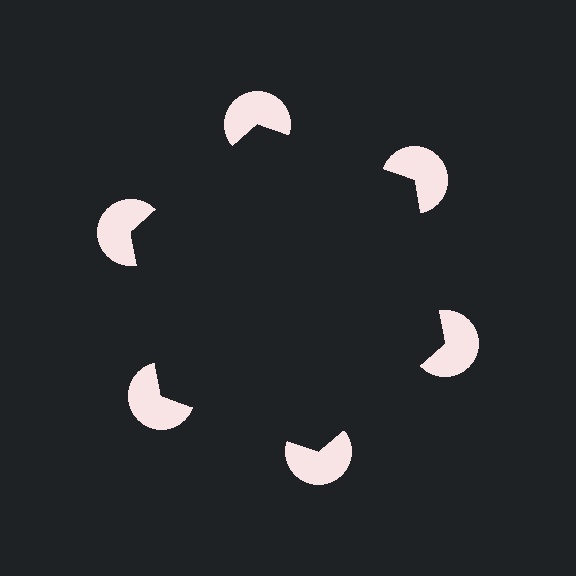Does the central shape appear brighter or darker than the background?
It typically appears slightly darker than the background, even though no actual brightness change is drawn.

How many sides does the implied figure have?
6 sides.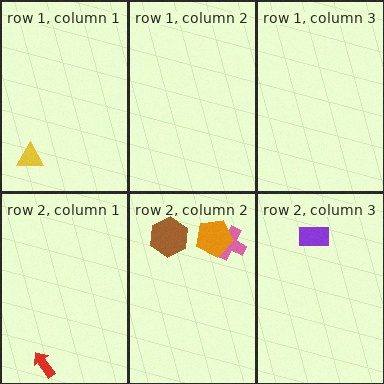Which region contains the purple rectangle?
The row 2, column 3 region.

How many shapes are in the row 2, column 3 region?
1.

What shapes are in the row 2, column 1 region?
The red arrow.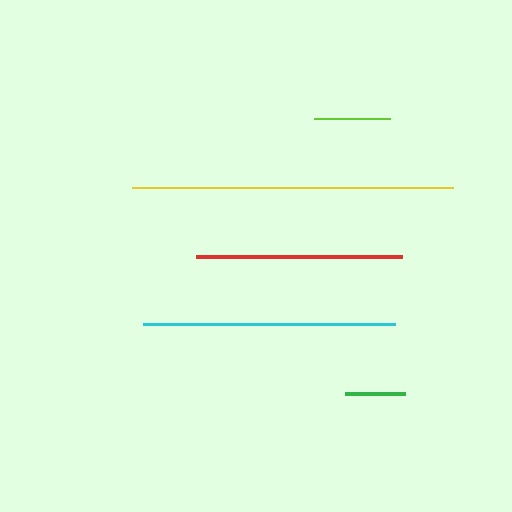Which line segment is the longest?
The yellow line is the longest at approximately 321 pixels.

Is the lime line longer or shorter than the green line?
The lime line is longer than the green line.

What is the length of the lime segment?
The lime segment is approximately 77 pixels long.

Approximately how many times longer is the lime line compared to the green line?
The lime line is approximately 1.3 times the length of the green line.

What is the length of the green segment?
The green segment is approximately 60 pixels long.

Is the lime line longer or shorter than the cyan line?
The cyan line is longer than the lime line.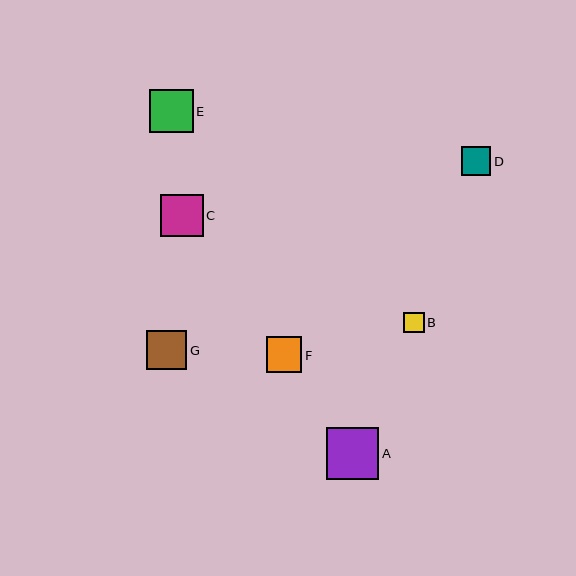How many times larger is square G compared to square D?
Square G is approximately 1.4 times the size of square D.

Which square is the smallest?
Square B is the smallest with a size of approximately 20 pixels.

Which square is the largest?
Square A is the largest with a size of approximately 52 pixels.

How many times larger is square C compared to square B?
Square C is approximately 2.1 times the size of square B.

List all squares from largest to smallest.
From largest to smallest: A, E, C, G, F, D, B.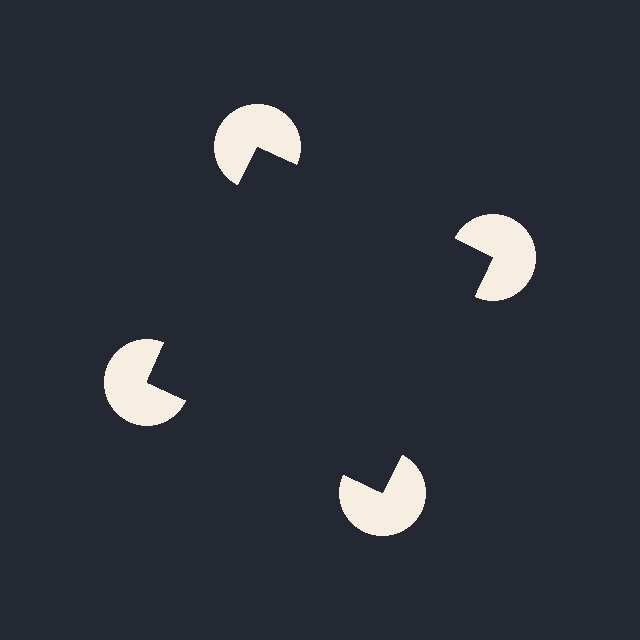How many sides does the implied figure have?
4 sides.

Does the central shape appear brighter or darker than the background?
It typically appears slightly darker than the background, even though no actual brightness change is drawn.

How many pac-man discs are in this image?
There are 4 — one at each vertex of the illusory square.